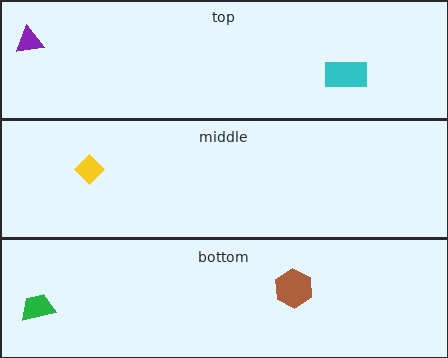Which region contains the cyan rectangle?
The top region.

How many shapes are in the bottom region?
2.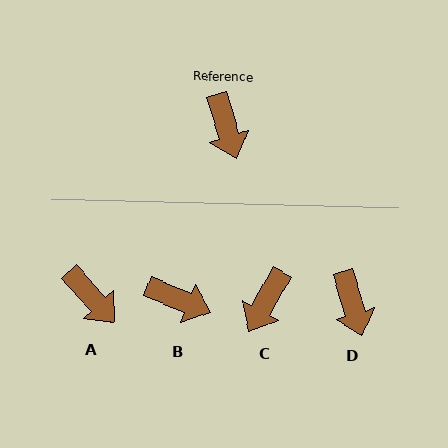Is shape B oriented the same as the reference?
No, it is off by about 51 degrees.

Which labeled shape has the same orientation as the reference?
D.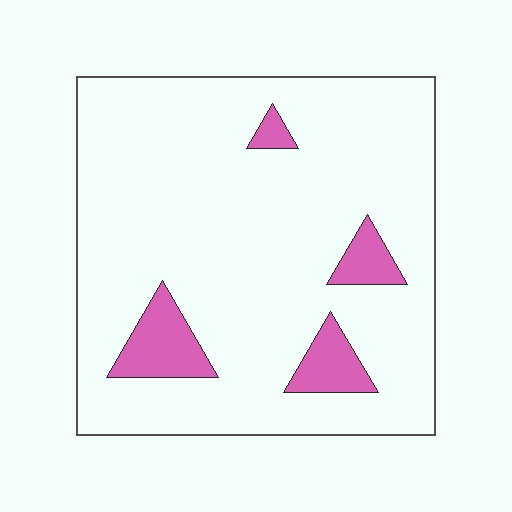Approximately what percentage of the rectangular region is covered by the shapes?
Approximately 10%.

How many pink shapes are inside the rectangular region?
4.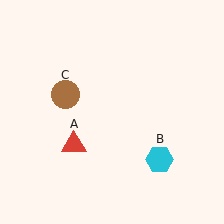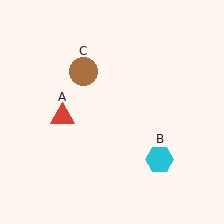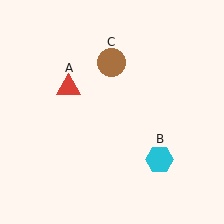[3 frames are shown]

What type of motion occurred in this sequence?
The red triangle (object A), brown circle (object C) rotated clockwise around the center of the scene.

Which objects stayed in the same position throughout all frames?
Cyan hexagon (object B) remained stationary.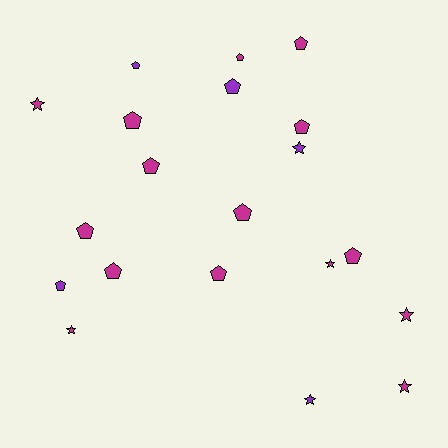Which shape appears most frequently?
Pentagon, with 13 objects.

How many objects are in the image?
There are 20 objects.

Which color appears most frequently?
Magenta, with 15 objects.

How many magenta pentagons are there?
There are 10 magenta pentagons.